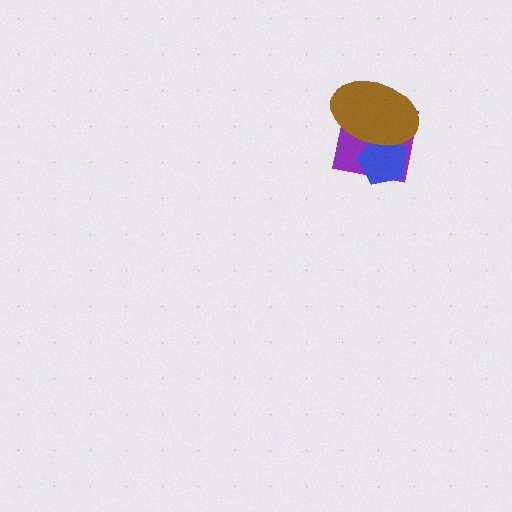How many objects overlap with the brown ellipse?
2 objects overlap with the brown ellipse.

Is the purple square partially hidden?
Yes, it is partially covered by another shape.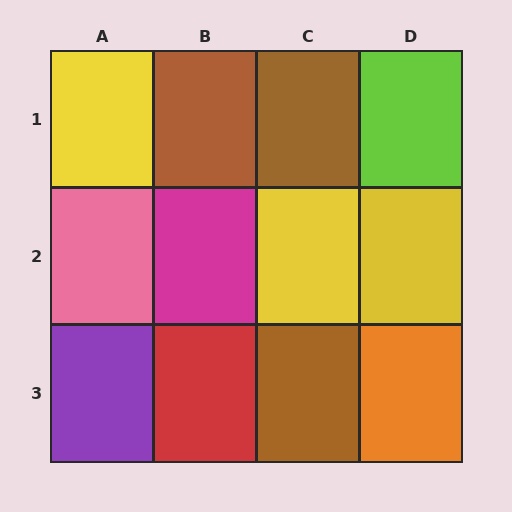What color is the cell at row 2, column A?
Pink.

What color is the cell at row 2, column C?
Yellow.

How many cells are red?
1 cell is red.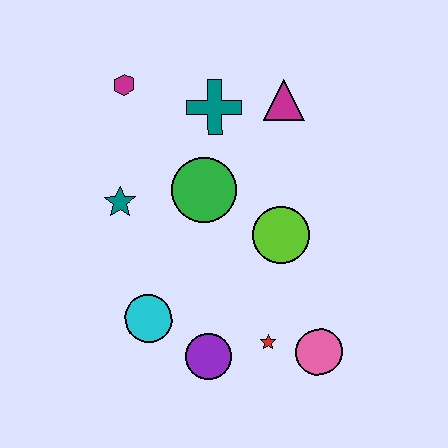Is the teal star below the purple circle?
No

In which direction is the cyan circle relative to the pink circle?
The cyan circle is to the left of the pink circle.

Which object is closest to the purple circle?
The red star is closest to the purple circle.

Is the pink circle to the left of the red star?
No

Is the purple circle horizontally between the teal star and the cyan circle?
No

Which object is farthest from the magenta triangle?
The purple circle is farthest from the magenta triangle.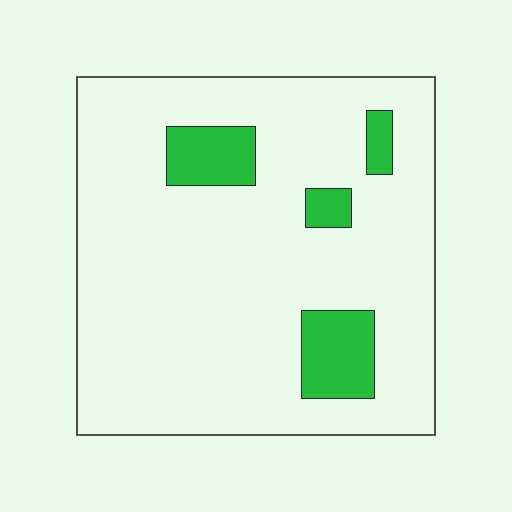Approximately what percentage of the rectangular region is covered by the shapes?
Approximately 10%.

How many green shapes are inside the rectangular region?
4.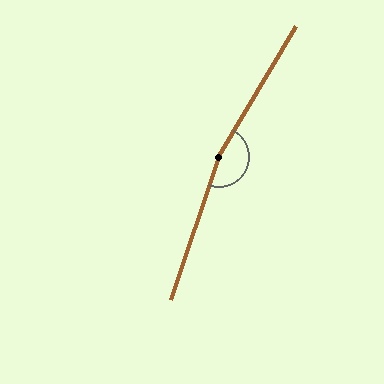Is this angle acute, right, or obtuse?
It is obtuse.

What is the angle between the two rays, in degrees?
Approximately 168 degrees.